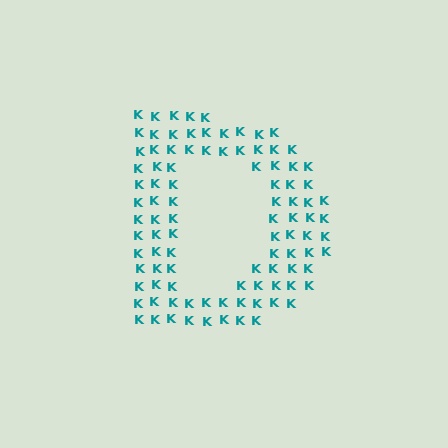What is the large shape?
The large shape is the letter D.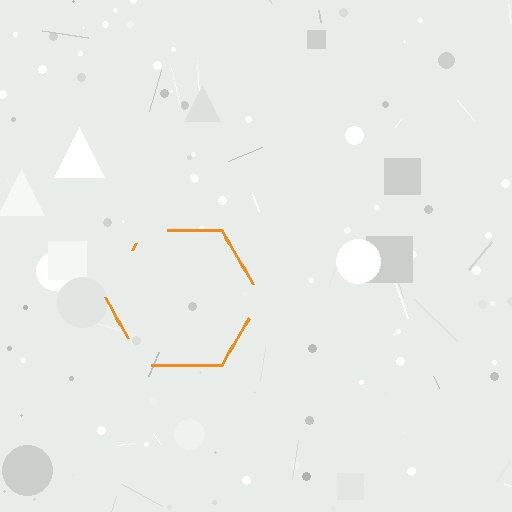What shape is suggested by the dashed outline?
The dashed outline suggests a hexagon.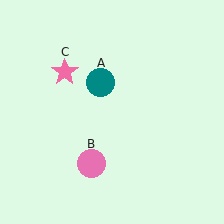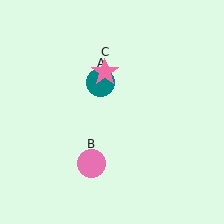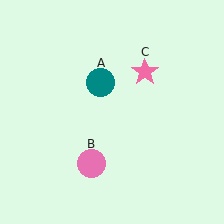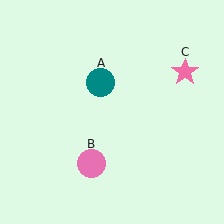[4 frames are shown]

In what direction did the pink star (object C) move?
The pink star (object C) moved right.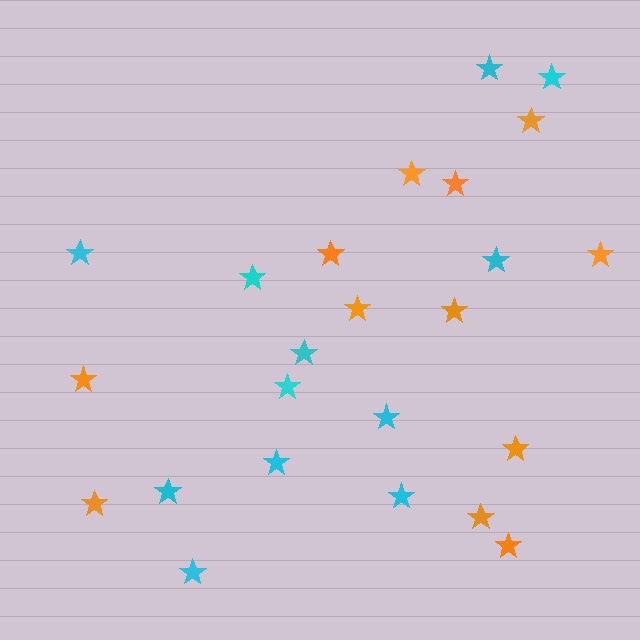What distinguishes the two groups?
There are 2 groups: one group of cyan stars (12) and one group of orange stars (12).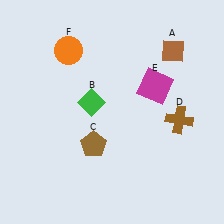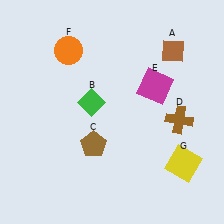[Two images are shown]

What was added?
A yellow square (G) was added in Image 2.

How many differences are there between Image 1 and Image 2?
There is 1 difference between the two images.